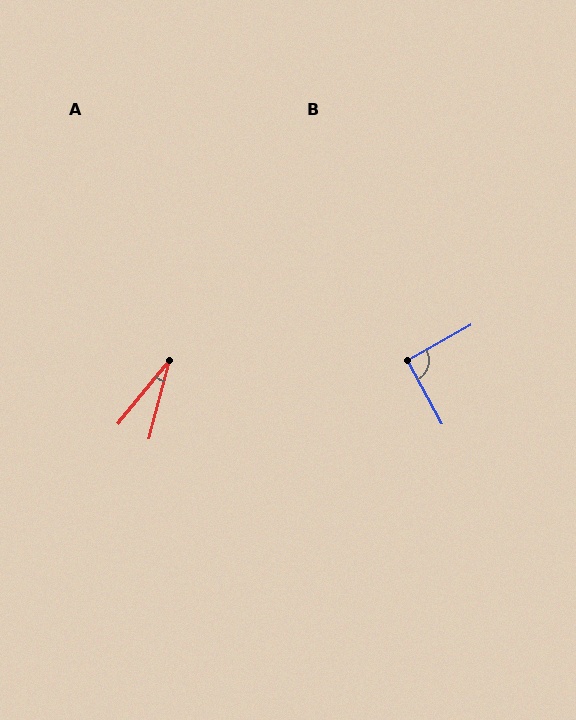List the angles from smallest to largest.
A (25°), B (91°).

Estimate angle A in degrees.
Approximately 25 degrees.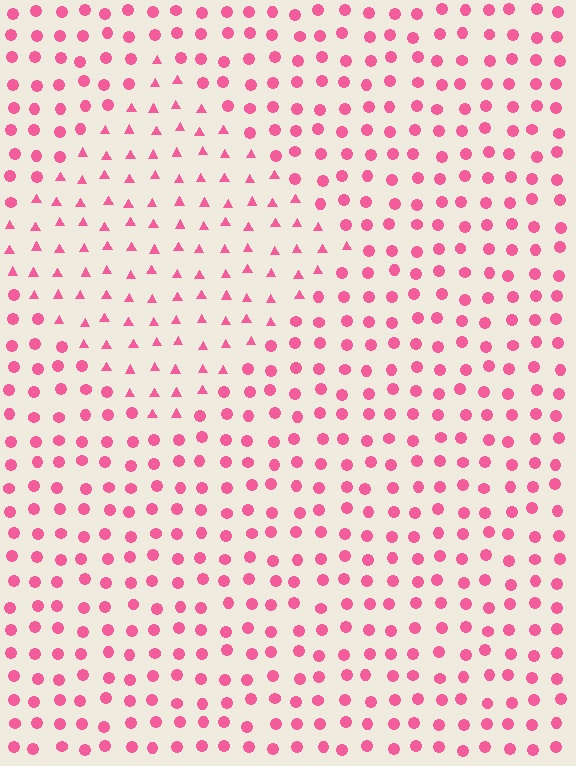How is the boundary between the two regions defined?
The boundary is defined by a change in element shape: triangles inside vs. circles outside. All elements share the same color and spacing.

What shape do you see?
I see a diamond.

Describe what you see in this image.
The image is filled with small pink elements arranged in a uniform grid. A diamond-shaped region contains triangles, while the surrounding area contains circles. The boundary is defined purely by the change in element shape.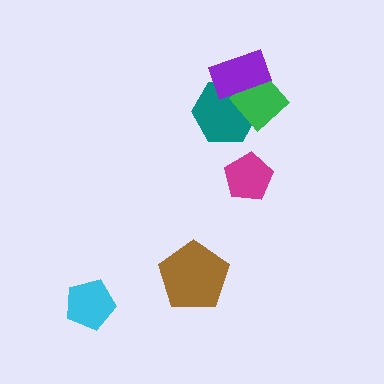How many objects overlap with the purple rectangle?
2 objects overlap with the purple rectangle.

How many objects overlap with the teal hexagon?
2 objects overlap with the teal hexagon.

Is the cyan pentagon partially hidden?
No, no other shape covers it.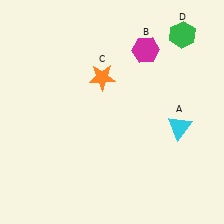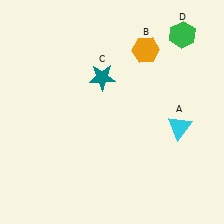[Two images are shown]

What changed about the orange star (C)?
In Image 1, C is orange. In Image 2, it changed to teal.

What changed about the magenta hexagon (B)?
In Image 1, B is magenta. In Image 2, it changed to orange.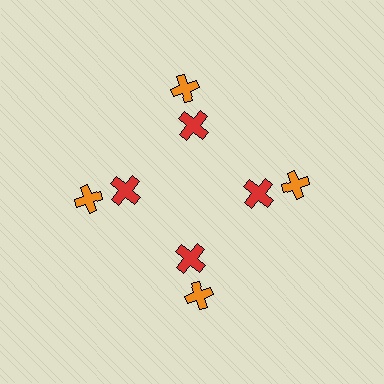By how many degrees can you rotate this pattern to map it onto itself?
The pattern maps onto itself every 90 degrees of rotation.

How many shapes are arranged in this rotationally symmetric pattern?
There are 8 shapes, arranged in 4 groups of 2.